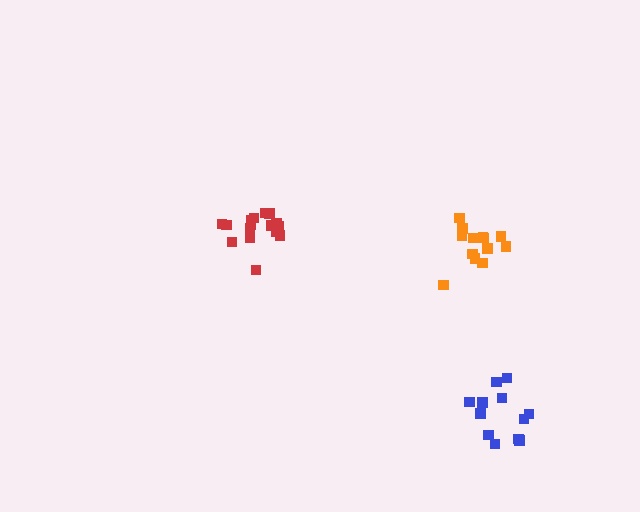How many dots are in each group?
Group 1: 13 dots, Group 2: 12 dots, Group 3: 16 dots (41 total).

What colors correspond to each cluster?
The clusters are colored: orange, blue, red.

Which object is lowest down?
The blue cluster is bottommost.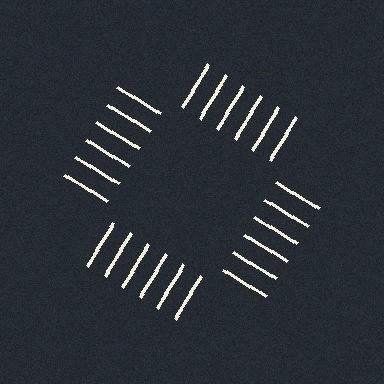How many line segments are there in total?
24 — 6 along each of the 4 edges.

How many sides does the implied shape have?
4 sides — the line-ends trace a square.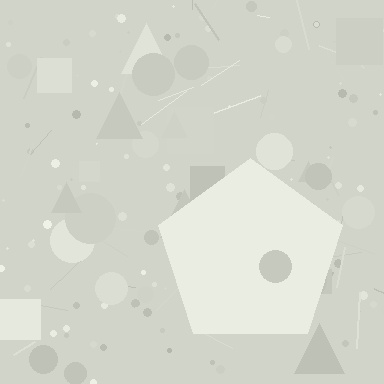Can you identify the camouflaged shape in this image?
The camouflaged shape is a pentagon.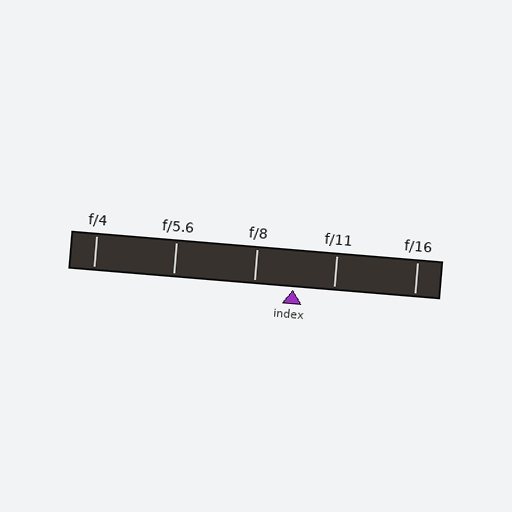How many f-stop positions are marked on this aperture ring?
There are 5 f-stop positions marked.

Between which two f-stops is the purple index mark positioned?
The index mark is between f/8 and f/11.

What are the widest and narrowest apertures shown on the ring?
The widest aperture shown is f/4 and the narrowest is f/16.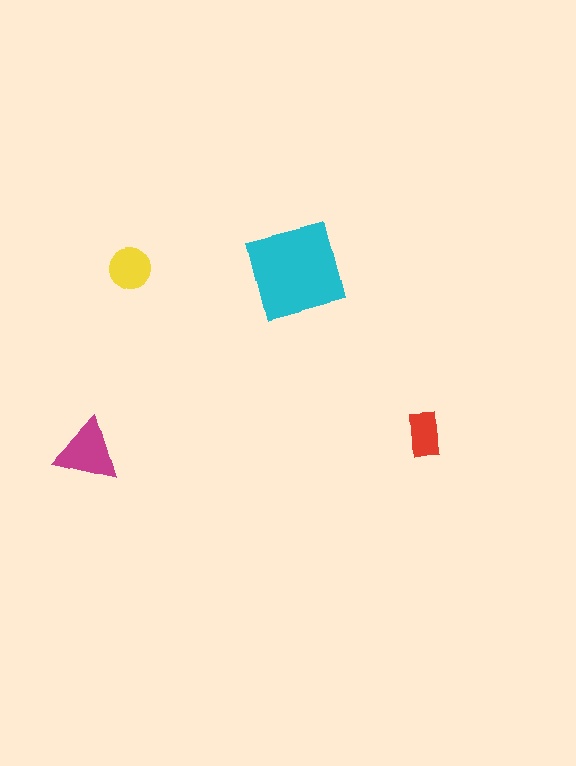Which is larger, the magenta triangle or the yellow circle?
The magenta triangle.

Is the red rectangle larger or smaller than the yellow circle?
Smaller.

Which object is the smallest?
The red rectangle.